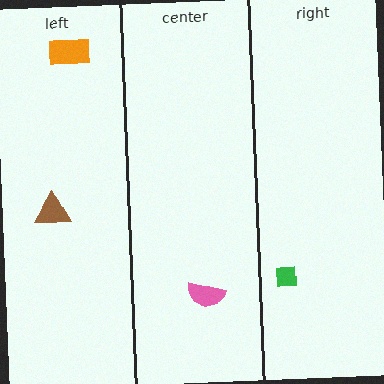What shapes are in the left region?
The orange rectangle, the brown triangle.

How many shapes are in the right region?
1.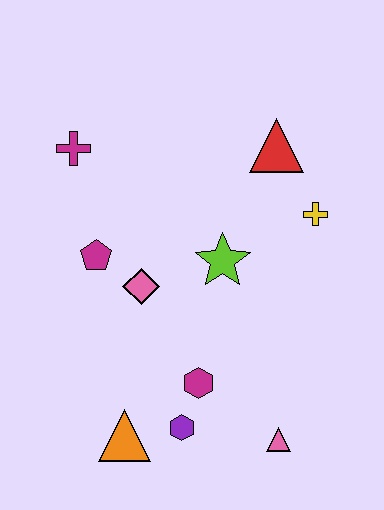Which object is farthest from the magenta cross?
The pink triangle is farthest from the magenta cross.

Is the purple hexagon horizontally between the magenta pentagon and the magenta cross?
No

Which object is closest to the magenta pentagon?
The pink diamond is closest to the magenta pentagon.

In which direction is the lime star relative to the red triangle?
The lime star is below the red triangle.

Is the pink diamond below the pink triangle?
No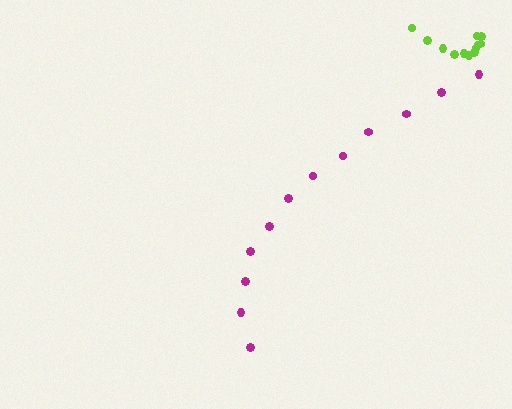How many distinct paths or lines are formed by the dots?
There are 2 distinct paths.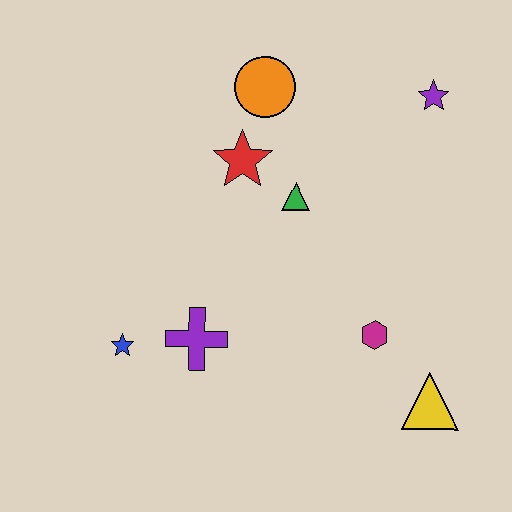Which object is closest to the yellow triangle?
The magenta hexagon is closest to the yellow triangle.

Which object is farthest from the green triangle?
The yellow triangle is farthest from the green triangle.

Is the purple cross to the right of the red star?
No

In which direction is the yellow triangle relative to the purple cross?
The yellow triangle is to the right of the purple cross.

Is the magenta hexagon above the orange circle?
No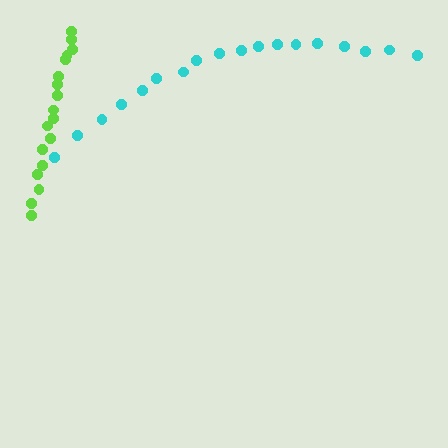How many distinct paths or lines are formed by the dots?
There are 2 distinct paths.